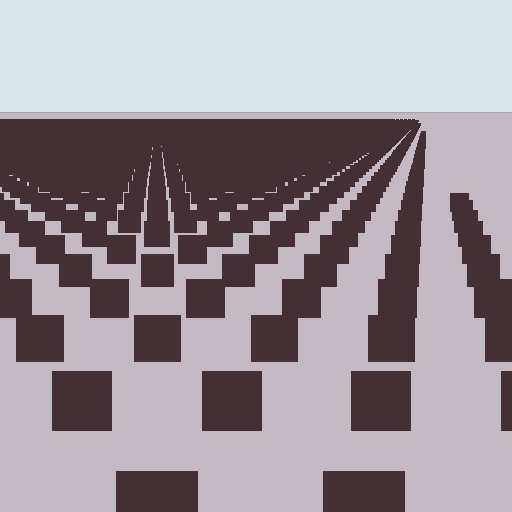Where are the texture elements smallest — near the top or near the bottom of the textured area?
Near the top.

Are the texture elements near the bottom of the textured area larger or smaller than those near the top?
Larger. Near the bottom, elements are closer to the viewer and appear at a bigger on-screen size.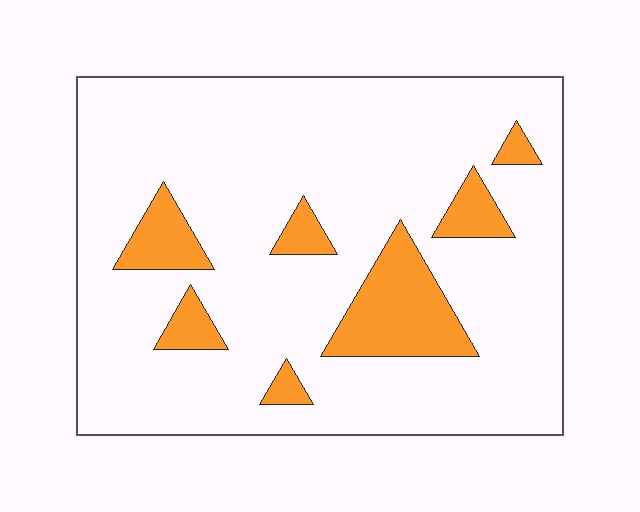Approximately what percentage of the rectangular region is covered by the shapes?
Approximately 15%.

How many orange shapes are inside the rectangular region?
7.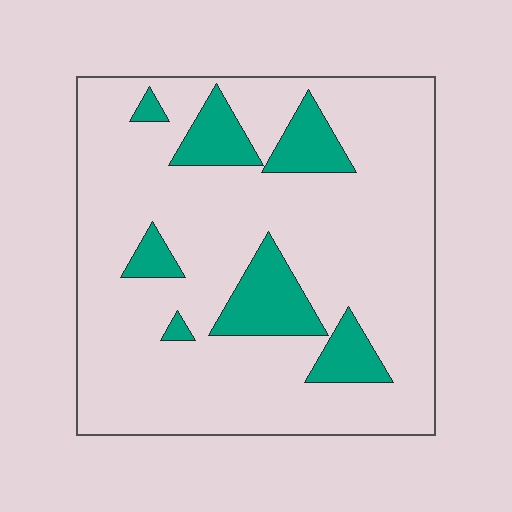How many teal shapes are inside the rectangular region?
7.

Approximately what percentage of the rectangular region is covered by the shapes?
Approximately 15%.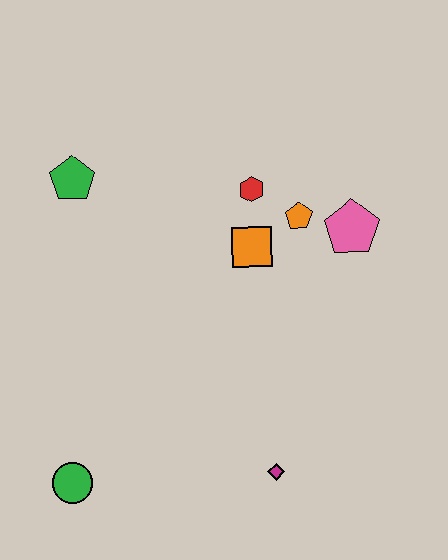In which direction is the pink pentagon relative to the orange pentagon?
The pink pentagon is to the right of the orange pentagon.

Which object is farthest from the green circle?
The pink pentagon is farthest from the green circle.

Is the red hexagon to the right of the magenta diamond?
No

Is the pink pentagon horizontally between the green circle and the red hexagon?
No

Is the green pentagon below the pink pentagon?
No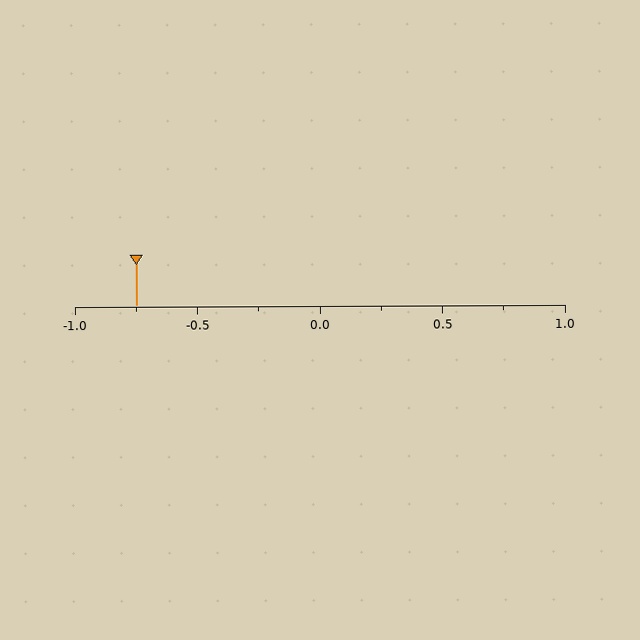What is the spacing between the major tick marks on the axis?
The major ticks are spaced 0.5 apart.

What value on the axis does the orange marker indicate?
The marker indicates approximately -0.75.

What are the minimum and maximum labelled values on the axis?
The axis runs from -1.0 to 1.0.